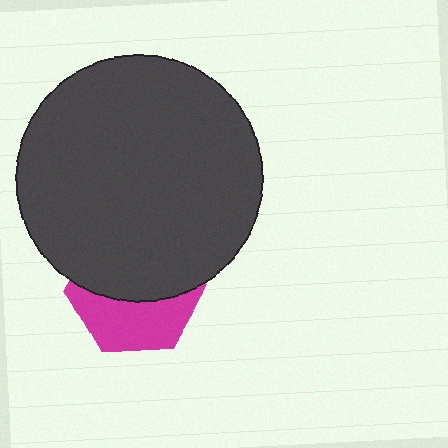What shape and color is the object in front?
The object in front is a dark gray circle.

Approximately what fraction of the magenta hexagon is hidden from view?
Roughly 57% of the magenta hexagon is hidden behind the dark gray circle.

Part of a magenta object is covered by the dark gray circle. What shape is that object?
It is a hexagon.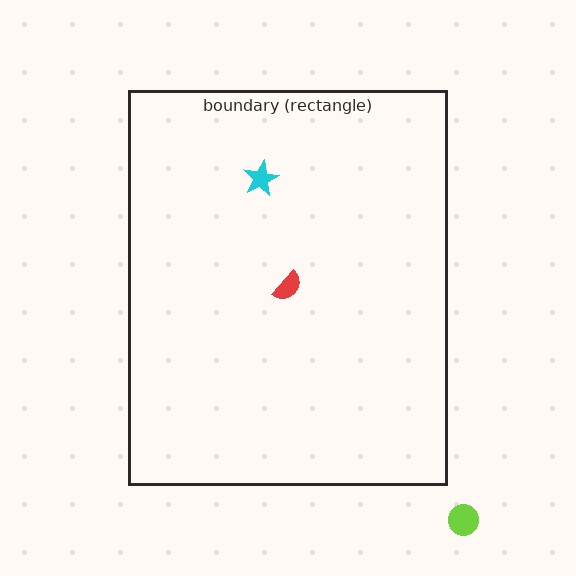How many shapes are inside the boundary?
2 inside, 1 outside.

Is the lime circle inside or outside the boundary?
Outside.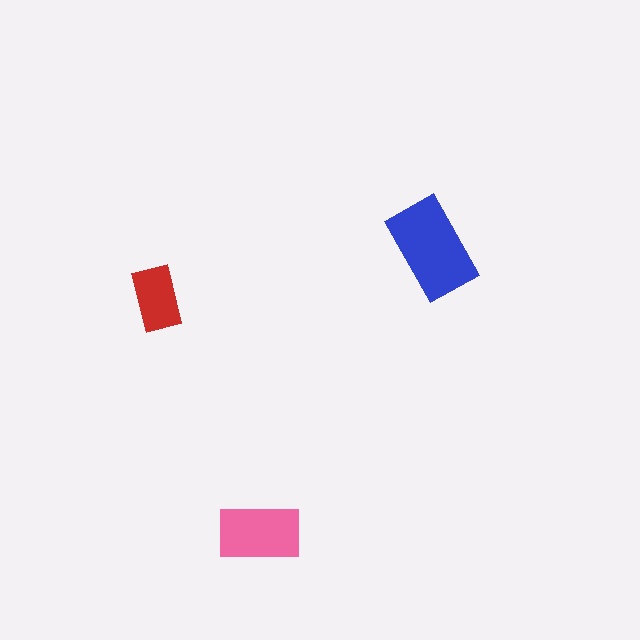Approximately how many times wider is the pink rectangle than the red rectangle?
About 1.5 times wider.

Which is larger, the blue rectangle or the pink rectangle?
The blue one.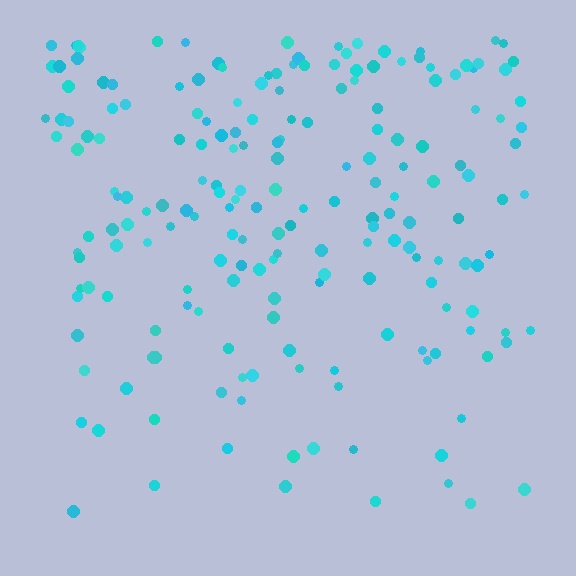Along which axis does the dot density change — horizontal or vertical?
Vertical.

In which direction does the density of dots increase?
From bottom to top, with the top side densest.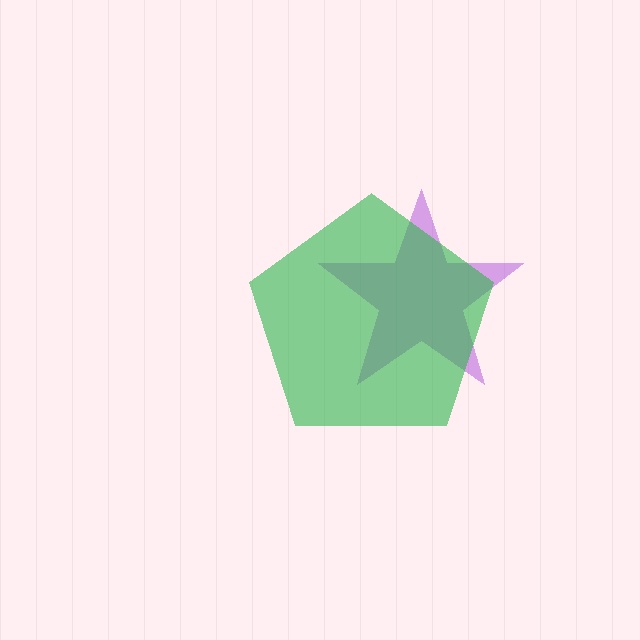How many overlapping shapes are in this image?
There are 2 overlapping shapes in the image.